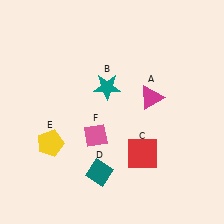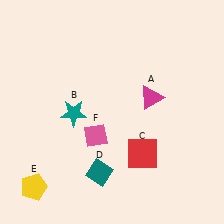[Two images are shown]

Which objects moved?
The objects that moved are: the teal star (B), the yellow pentagon (E).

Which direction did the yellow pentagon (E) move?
The yellow pentagon (E) moved down.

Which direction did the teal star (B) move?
The teal star (B) moved left.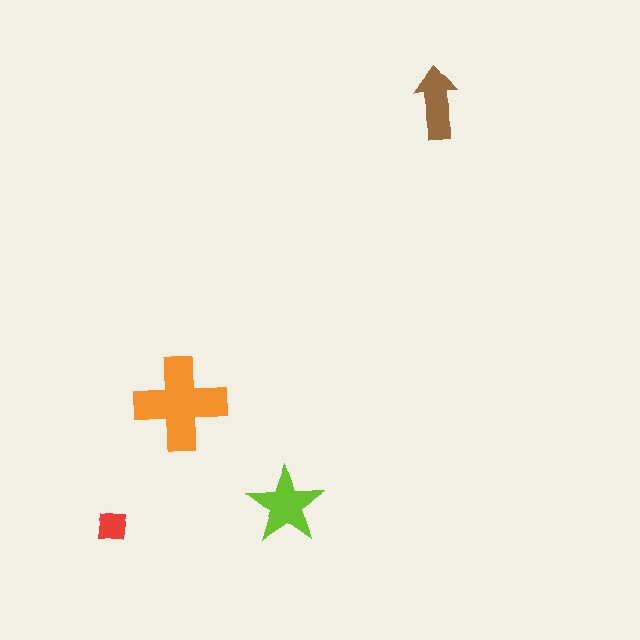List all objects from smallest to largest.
The red square, the brown arrow, the lime star, the orange cross.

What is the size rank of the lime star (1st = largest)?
2nd.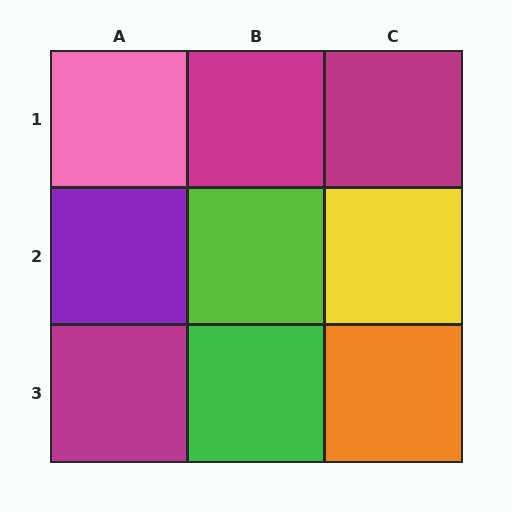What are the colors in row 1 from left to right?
Pink, magenta, magenta.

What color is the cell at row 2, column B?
Lime.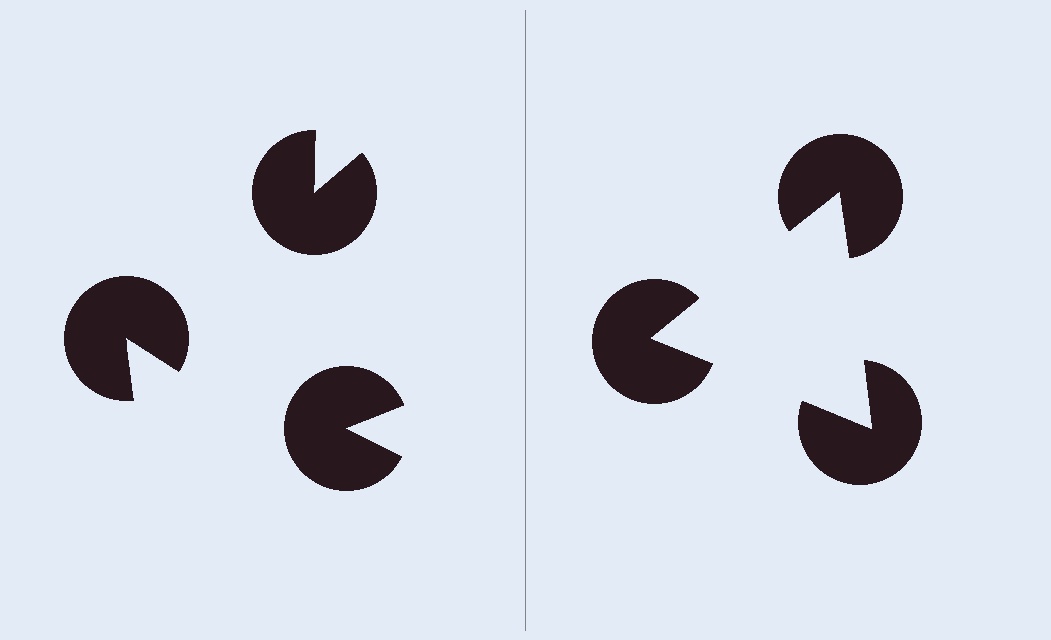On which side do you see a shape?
An illusory triangle appears on the right side. On the left side the wedge cuts are rotated, so no coherent shape forms.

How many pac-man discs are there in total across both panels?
6 — 3 on each side.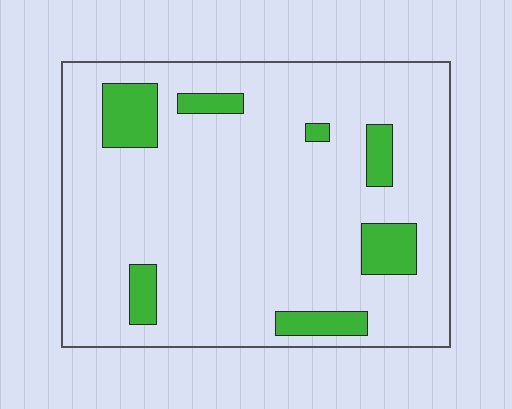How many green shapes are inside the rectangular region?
7.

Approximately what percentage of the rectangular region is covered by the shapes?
Approximately 15%.